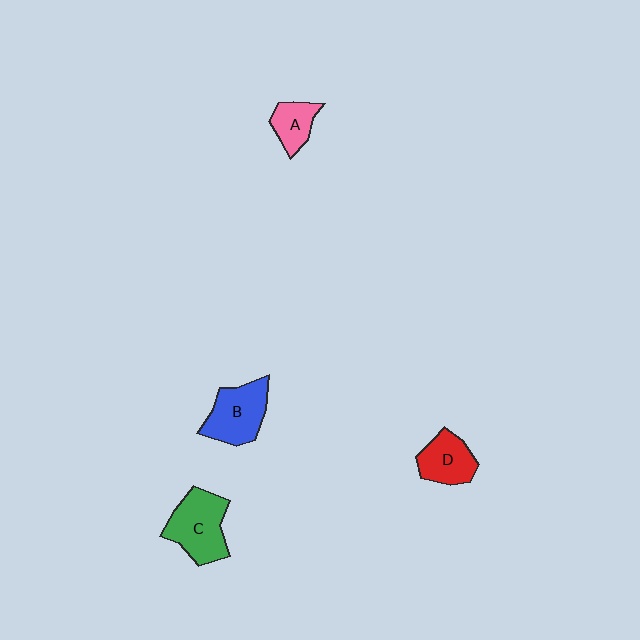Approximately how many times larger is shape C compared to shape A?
Approximately 1.9 times.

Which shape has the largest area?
Shape C (green).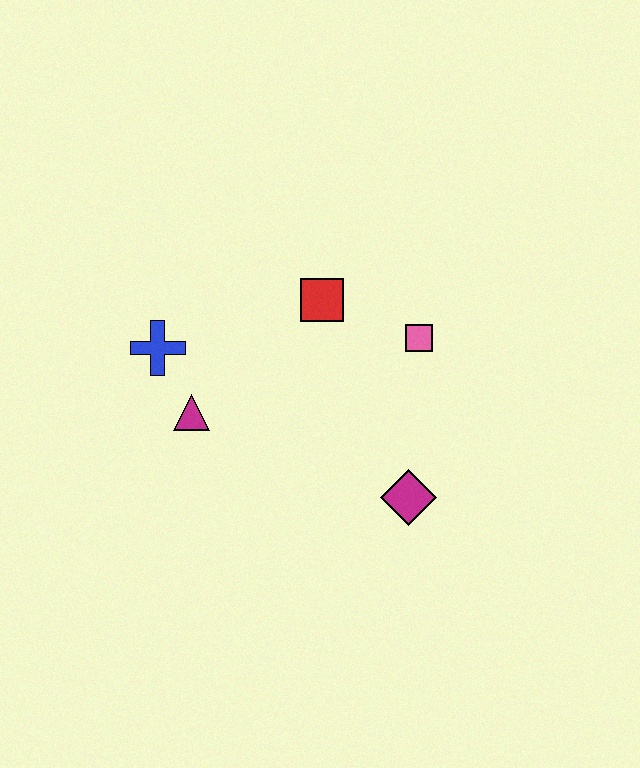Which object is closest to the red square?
The pink square is closest to the red square.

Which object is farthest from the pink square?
The blue cross is farthest from the pink square.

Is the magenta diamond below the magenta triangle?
Yes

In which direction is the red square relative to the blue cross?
The red square is to the right of the blue cross.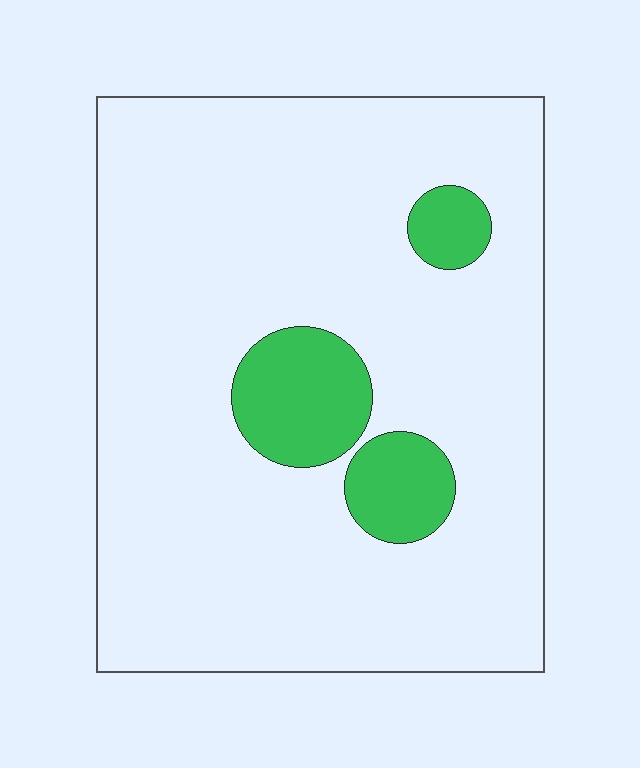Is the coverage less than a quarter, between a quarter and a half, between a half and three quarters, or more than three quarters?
Less than a quarter.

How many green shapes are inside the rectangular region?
3.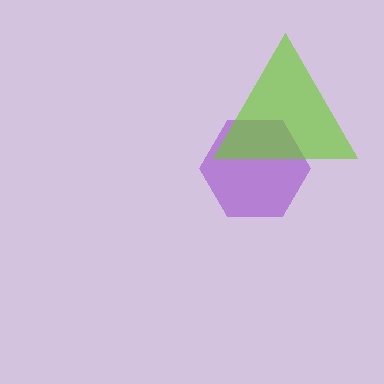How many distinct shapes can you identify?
There are 2 distinct shapes: a purple hexagon, a lime triangle.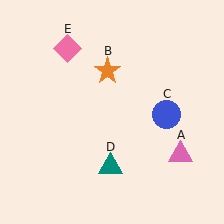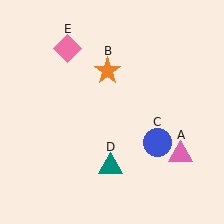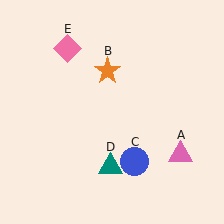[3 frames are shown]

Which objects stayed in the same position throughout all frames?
Pink triangle (object A) and orange star (object B) and teal triangle (object D) and pink diamond (object E) remained stationary.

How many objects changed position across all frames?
1 object changed position: blue circle (object C).